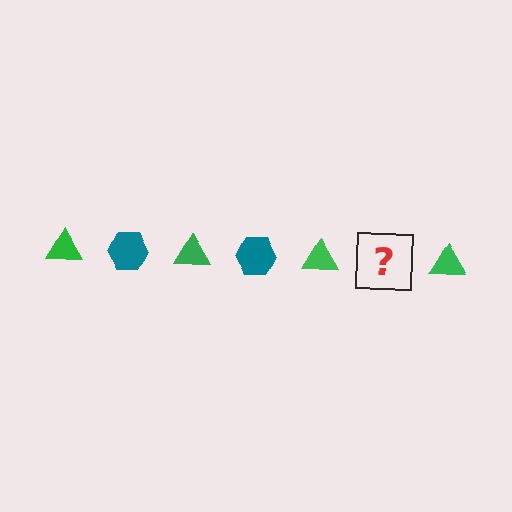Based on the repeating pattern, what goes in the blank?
The blank should be a teal hexagon.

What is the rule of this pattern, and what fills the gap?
The rule is that the pattern alternates between green triangle and teal hexagon. The gap should be filled with a teal hexagon.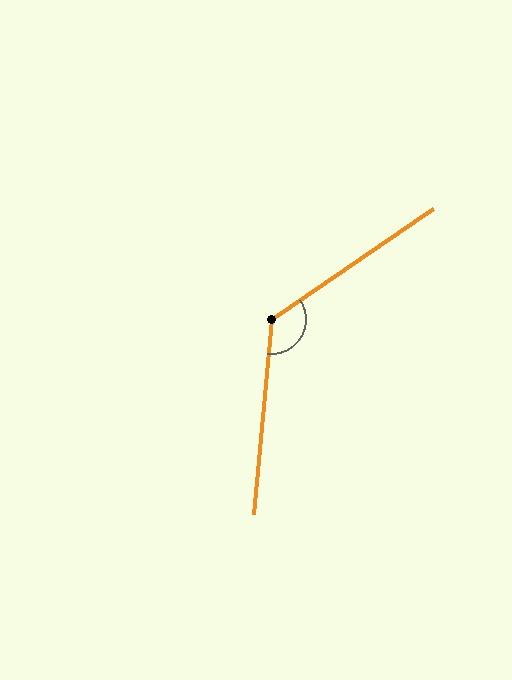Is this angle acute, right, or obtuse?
It is obtuse.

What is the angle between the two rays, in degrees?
Approximately 130 degrees.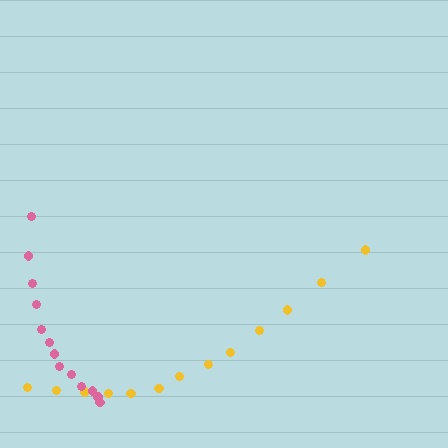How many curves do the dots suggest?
There are 2 distinct paths.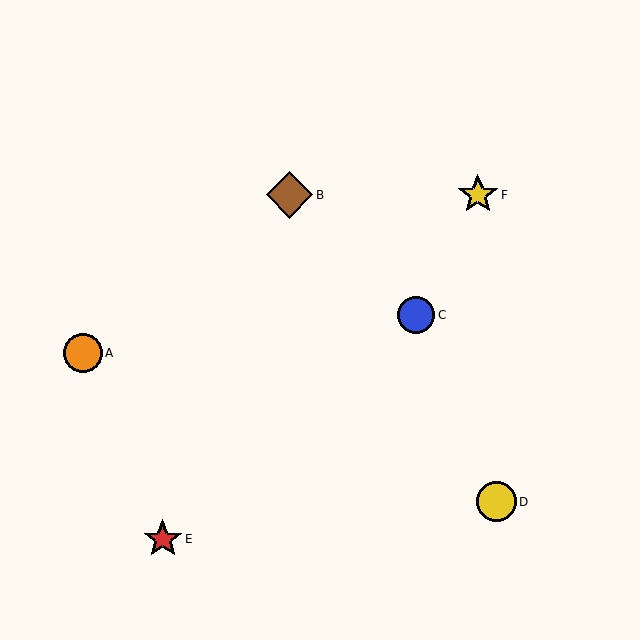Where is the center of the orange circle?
The center of the orange circle is at (83, 353).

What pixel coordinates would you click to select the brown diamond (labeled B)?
Click at (289, 195) to select the brown diamond B.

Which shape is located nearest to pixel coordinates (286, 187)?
The brown diamond (labeled B) at (289, 195) is nearest to that location.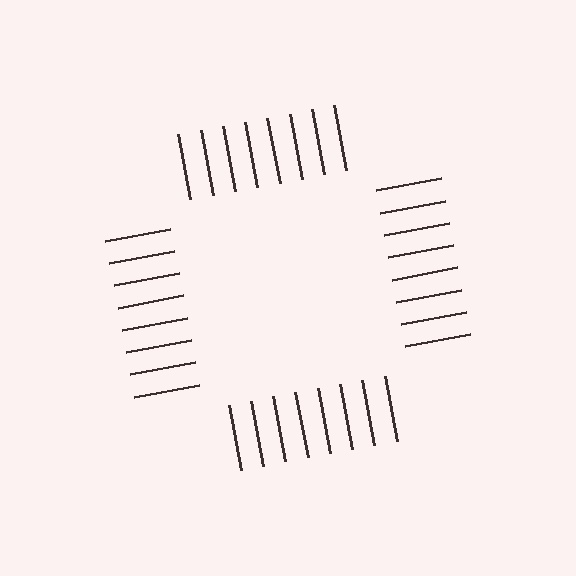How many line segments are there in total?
32 — 8 along each of the 4 edges.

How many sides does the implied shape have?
4 sides — the line-ends trace a square.